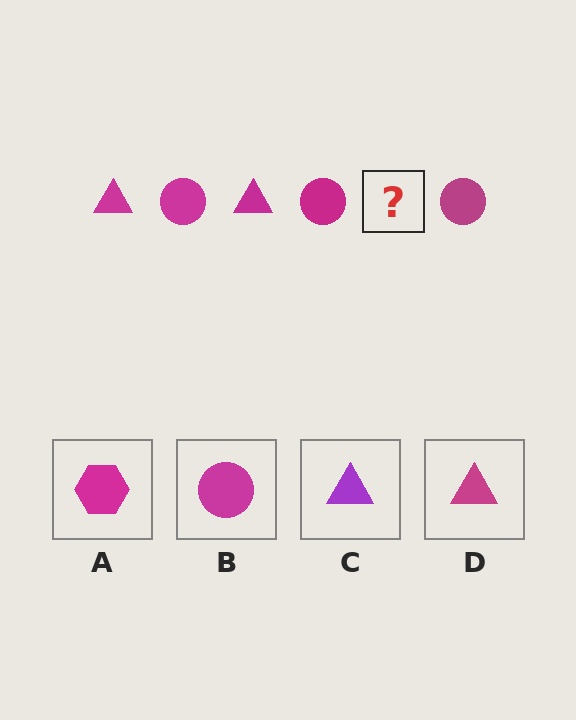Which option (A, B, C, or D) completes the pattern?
D.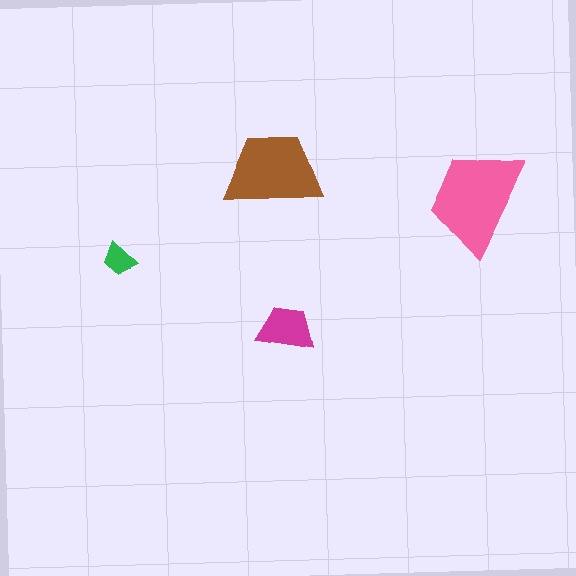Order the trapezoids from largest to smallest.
the pink one, the brown one, the magenta one, the green one.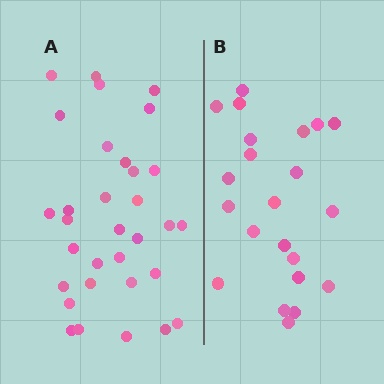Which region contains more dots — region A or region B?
Region A (the left region) has more dots.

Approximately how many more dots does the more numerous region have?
Region A has roughly 10 or so more dots than region B.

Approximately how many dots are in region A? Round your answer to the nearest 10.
About 30 dots. (The exact count is 32, which rounds to 30.)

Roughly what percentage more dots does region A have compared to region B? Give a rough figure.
About 45% more.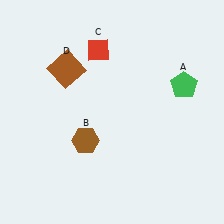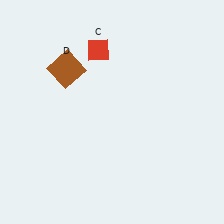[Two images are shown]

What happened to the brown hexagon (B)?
The brown hexagon (B) was removed in Image 2. It was in the bottom-left area of Image 1.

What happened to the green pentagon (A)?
The green pentagon (A) was removed in Image 2. It was in the top-right area of Image 1.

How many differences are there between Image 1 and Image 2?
There are 2 differences between the two images.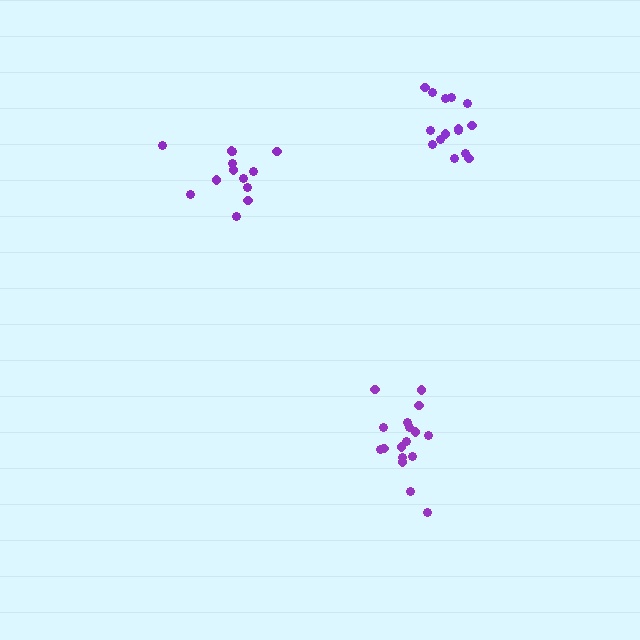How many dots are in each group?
Group 1: 17 dots, Group 2: 13 dots, Group 3: 15 dots (45 total).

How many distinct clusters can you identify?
There are 3 distinct clusters.